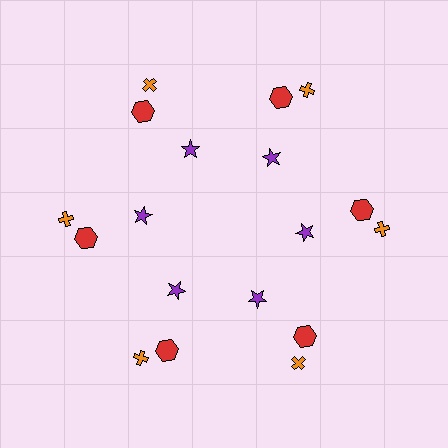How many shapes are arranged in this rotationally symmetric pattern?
There are 18 shapes, arranged in 6 groups of 3.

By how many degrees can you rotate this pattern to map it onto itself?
The pattern maps onto itself every 60 degrees of rotation.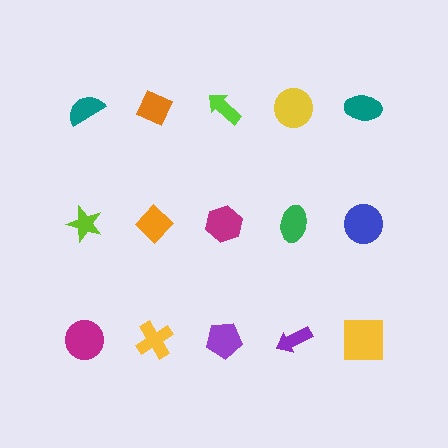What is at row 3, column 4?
A purple arrow.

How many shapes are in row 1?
5 shapes.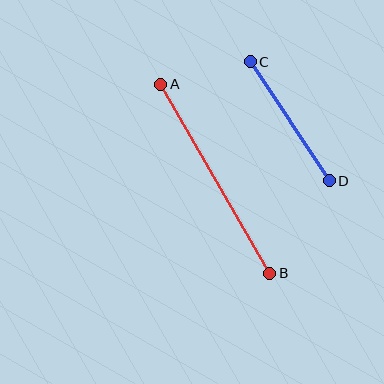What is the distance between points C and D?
The distance is approximately 143 pixels.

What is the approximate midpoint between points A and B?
The midpoint is at approximately (215, 179) pixels.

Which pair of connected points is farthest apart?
Points A and B are farthest apart.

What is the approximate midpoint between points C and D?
The midpoint is at approximately (290, 121) pixels.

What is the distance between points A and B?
The distance is approximately 218 pixels.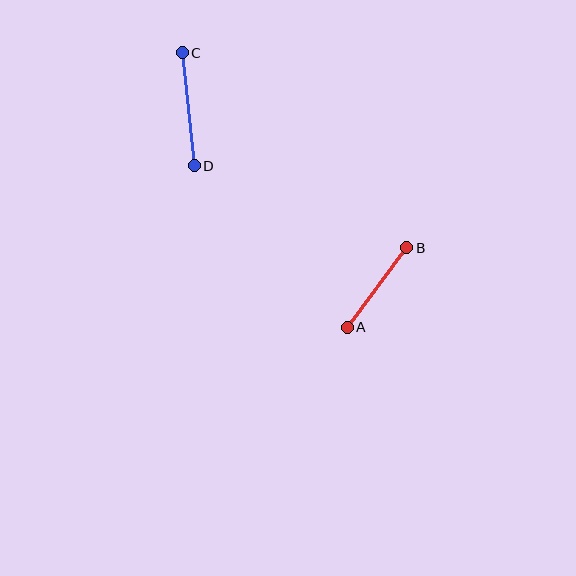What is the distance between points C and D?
The distance is approximately 114 pixels.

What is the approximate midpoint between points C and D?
The midpoint is at approximately (188, 109) pixels.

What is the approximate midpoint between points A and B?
The midpoint is at approximately (377, 288) pixels.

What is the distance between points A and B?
The distance is approximately 100 pixels.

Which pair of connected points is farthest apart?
Points C and D are farthest apart.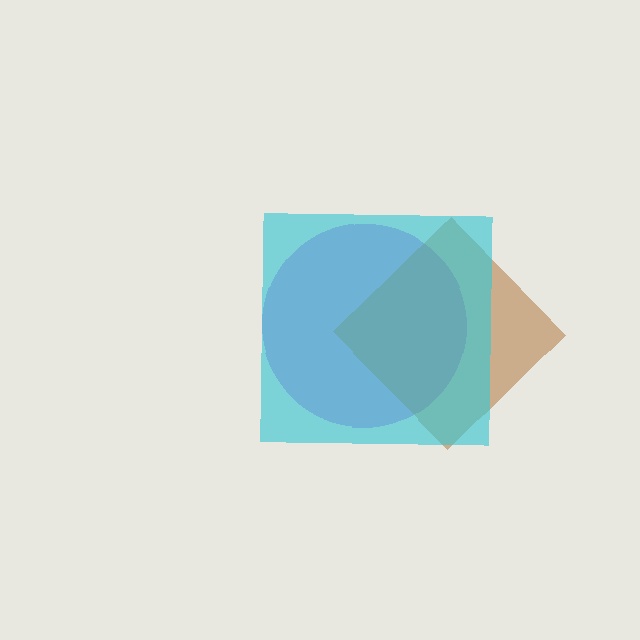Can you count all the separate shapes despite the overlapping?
Yes, there are 3 separate shapes.